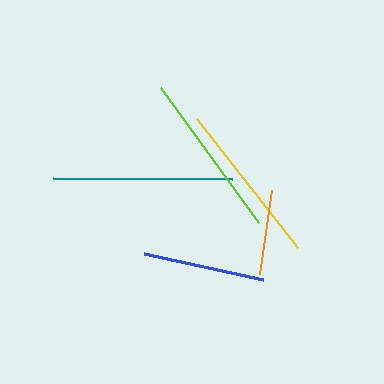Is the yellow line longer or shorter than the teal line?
The teal line is longer than the yellow line.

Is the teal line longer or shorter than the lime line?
The teal line is longer than the lime line.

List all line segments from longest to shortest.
From longest to shortest: teal, lime, yellow, blue, orange.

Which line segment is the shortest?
The orange line is the shortest at approximately 85 pixels.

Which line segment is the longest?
The teal line is the longest at approximately 178 pixels.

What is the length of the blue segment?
The blue segment is approximately 122 pixels long.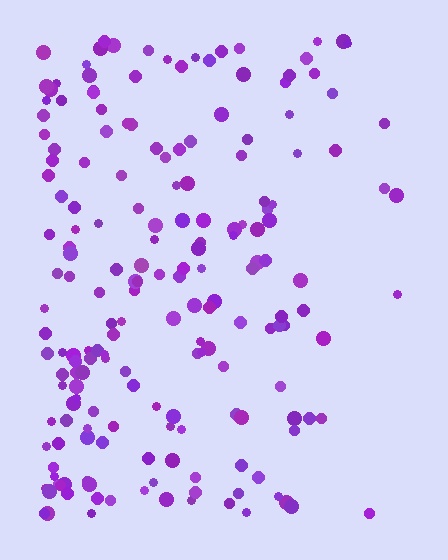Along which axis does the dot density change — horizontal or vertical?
Horizontal.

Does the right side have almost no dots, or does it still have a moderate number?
Still a moderate number, just noticeably fewer than the left.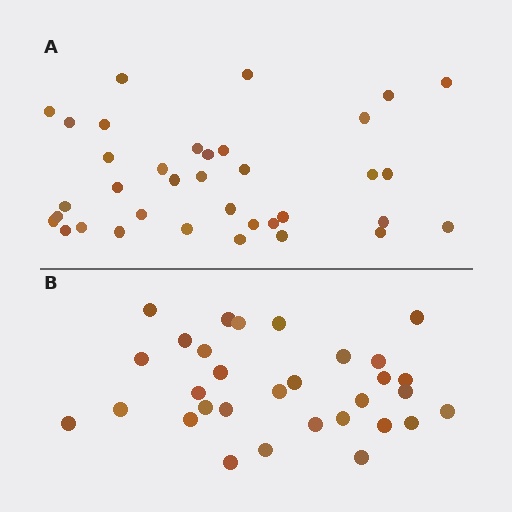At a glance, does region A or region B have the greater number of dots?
Region A (the top region) has more dots.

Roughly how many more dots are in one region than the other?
Region A has about 5 more dots than region B.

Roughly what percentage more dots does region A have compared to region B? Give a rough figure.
About 15% more.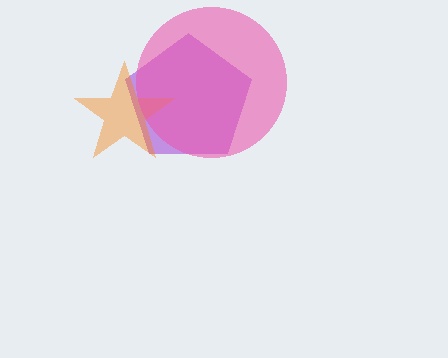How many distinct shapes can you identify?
There are 3 distinct shapes: a purple pentagon, an orange star, a pink circle.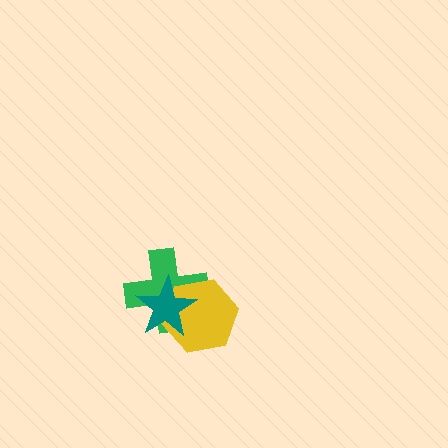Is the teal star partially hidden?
No, no other shape covers it.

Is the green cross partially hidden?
Yes, it is partially covered by another shape.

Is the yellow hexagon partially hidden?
Yes, it is partially covered by another shape.